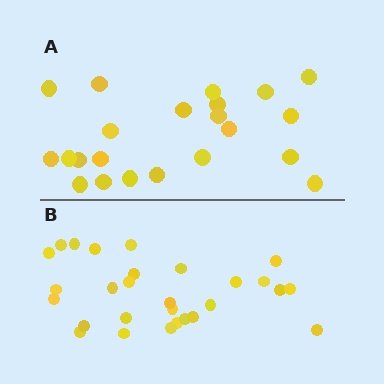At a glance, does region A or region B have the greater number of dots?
Region B (the bottom region) has more dots.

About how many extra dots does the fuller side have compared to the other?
Region B has about 6 more dots than region A.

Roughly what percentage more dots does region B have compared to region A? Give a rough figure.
About 25% more.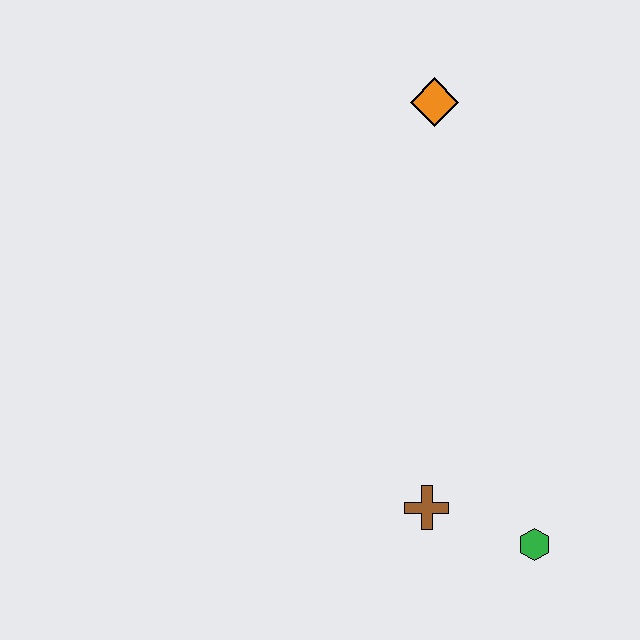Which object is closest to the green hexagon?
The brown cross is closest to the green hexagon.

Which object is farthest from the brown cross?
The orange diamond is farthest from the brown cross.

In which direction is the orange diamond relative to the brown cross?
The orange diamond is above the brown cross.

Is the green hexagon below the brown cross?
Yes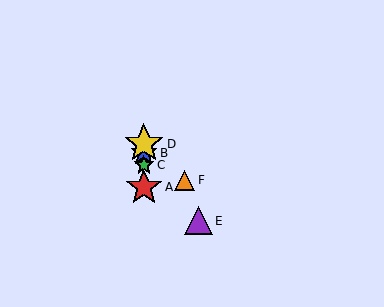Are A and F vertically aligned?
No, A is at x≈144 and F is at x≈185.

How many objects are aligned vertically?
4 objects (A, B, C, D) are aligned vertically.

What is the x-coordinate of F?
Object F is at x≈185.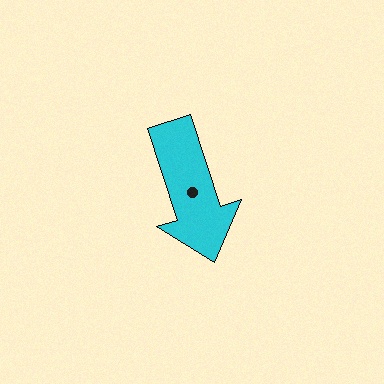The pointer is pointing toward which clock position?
Roughly 5 o'clock.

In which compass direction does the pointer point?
South.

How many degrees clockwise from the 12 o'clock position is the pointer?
Approximately 162 degrees.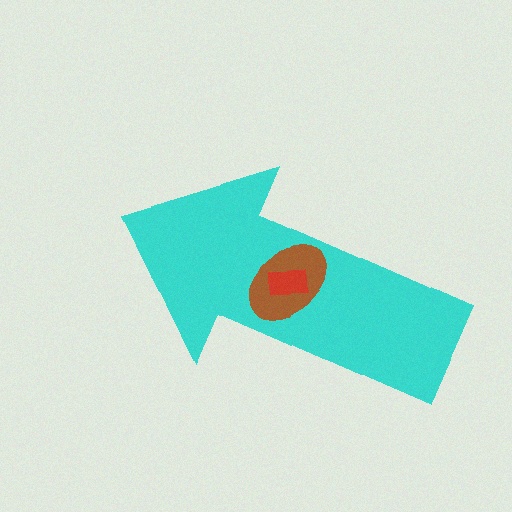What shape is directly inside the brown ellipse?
The red rectangle.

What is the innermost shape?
The red rectangle.